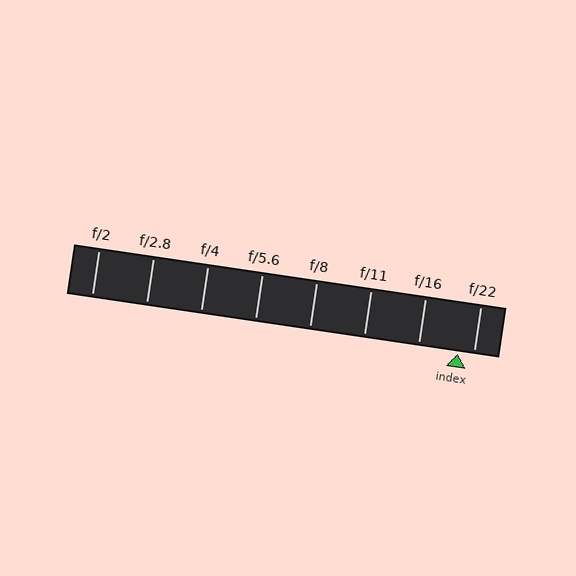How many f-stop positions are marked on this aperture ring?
There are 8 f-stop positions marked.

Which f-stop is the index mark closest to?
The index mark is closest to f/22.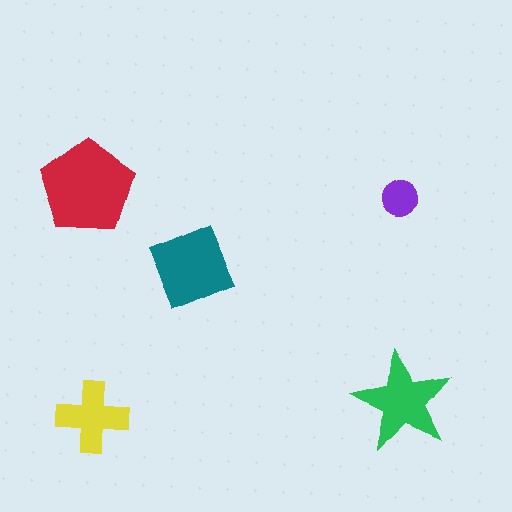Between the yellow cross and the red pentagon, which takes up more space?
The red pentagon.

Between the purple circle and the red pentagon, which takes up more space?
The red pentagon.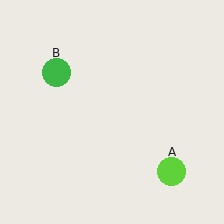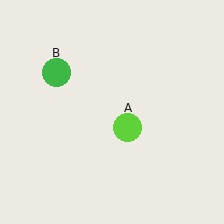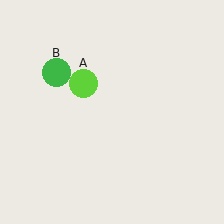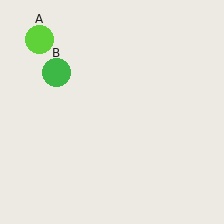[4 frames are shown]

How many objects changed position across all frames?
1 object changed position: lime circle (object A).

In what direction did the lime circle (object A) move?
The lime circle (object A) moved up and to the left.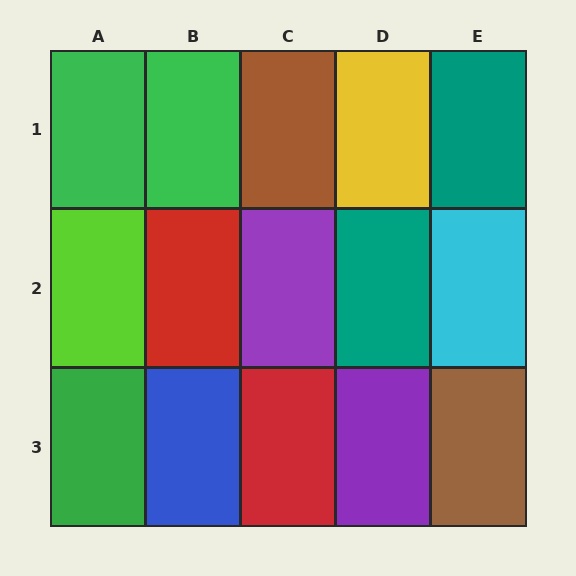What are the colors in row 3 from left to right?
Green, blue, red, purple, brown.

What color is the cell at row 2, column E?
Cyan.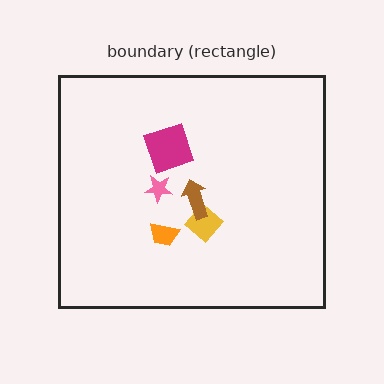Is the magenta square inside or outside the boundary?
Inside.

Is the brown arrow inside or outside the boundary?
Inside.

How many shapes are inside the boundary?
5 inside, 0 outside.